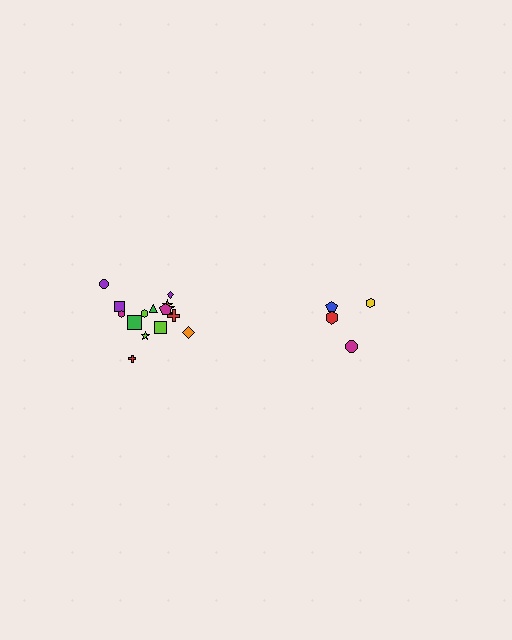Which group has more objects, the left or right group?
The left group.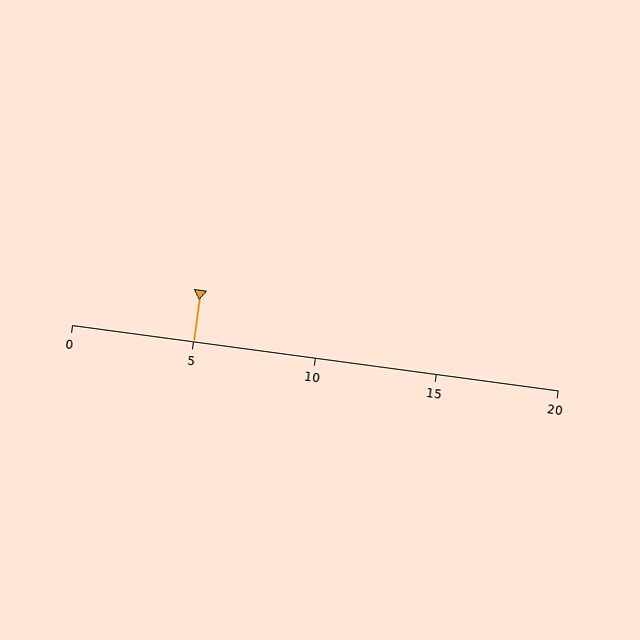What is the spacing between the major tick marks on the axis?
The major ticks are spaced 5 apart.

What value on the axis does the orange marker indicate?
The marker indicates approximately 5.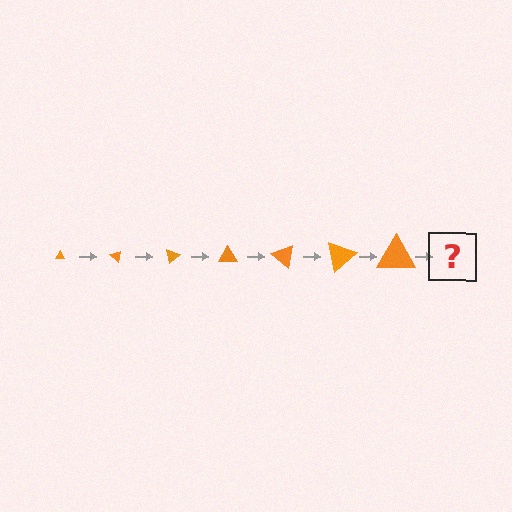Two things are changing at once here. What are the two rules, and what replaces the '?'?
The two rules are that the triangle grows larger each step and it rotates 40 degrees each step. The '?' should be a triangle, larger than the previous one and rotated 280 degrees from the start.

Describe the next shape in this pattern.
It should be a triangle, larger than the previous one and rotated 280 degrees from the start.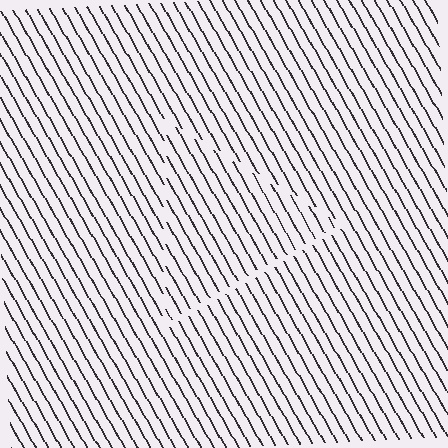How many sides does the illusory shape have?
3 sides — the line-ends trace a triangle.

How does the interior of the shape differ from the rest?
The interior of the shape contains the same grating, shifted by half a period — the contour is defined by the phase discontinuity where line-ends from the inner and outer gratings abut.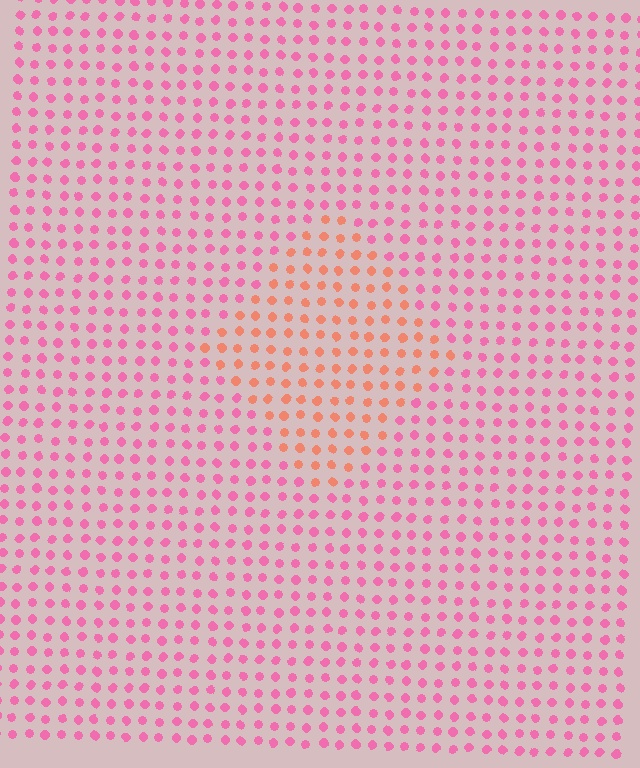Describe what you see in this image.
The image is filled with small pink elements in a uniform arrangement. A diamond-shaped region is visible where the elements are tinted to a slightly different hue, forming a subtle color boundary.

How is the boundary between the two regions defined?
The boundary is defined purely by a slight shift in hue (about 41 degrees). Spacing, size, and orientation are identical on both sides.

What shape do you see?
I see a diamond.